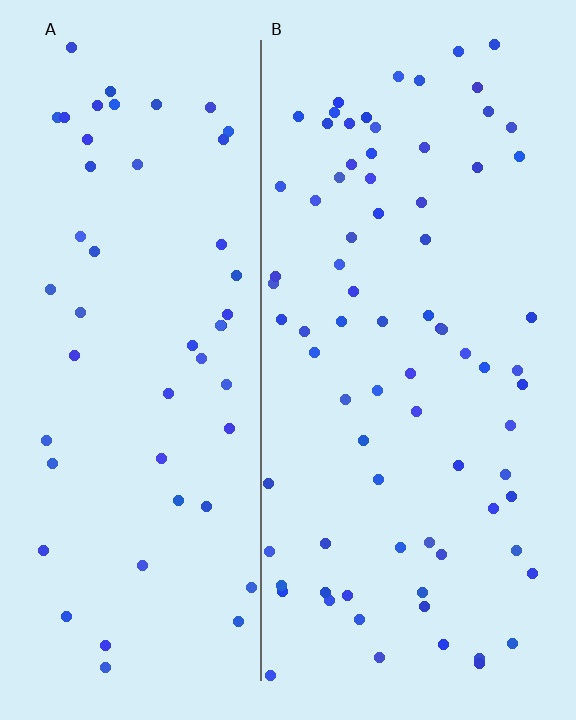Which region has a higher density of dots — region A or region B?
B (the right).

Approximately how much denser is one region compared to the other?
Approximately 1.5× — region B over region A.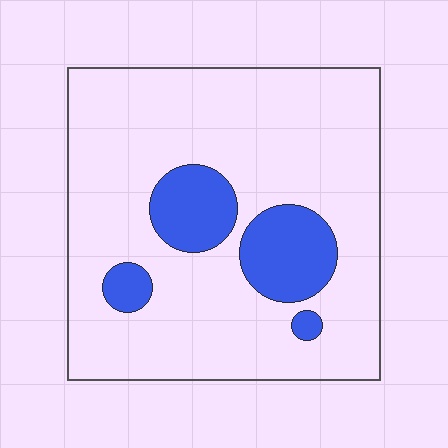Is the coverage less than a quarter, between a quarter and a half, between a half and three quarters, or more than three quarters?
Less than a quarter.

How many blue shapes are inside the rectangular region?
4.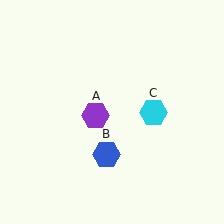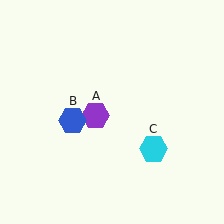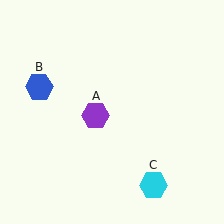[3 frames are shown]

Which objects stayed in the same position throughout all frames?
Purple hexagon (object A) remained stationary.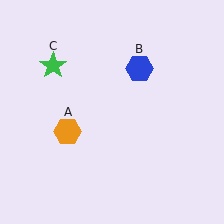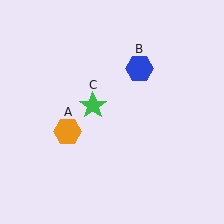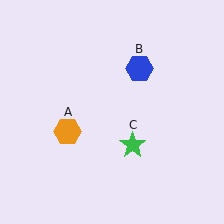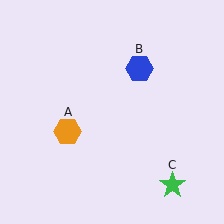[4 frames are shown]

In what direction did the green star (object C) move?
The green star (object C) moved down and to the right.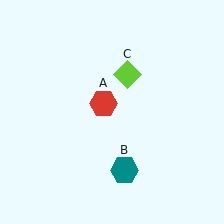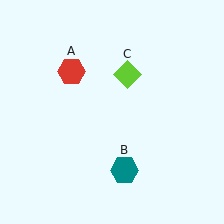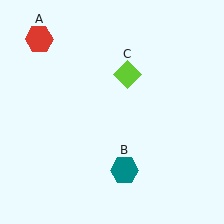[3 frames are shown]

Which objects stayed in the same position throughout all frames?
Teal hexagon (object B) and lime diamond (object C) remained stationary.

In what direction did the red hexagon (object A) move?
The red hexagon (object A) moved up and to the left.